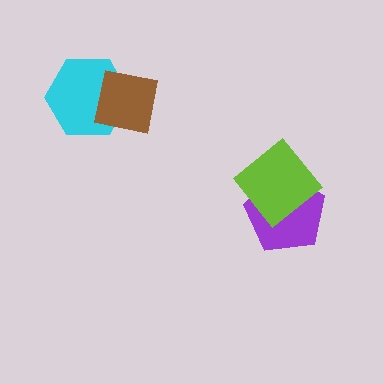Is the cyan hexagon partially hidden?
Yes, it is partially covered by another shape.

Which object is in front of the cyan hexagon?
The brown square is in front of the cyan hexagon.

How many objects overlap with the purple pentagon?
1 object overlaps with the purple pentagon.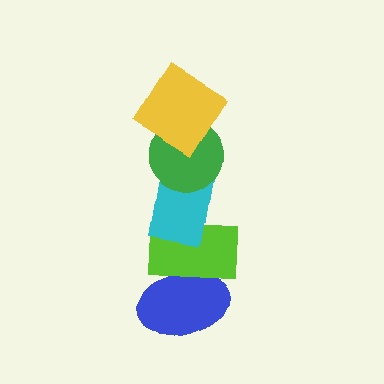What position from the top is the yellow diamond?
The yellow diamond is 1st from the top.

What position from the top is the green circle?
The green circle is 2nd from the top.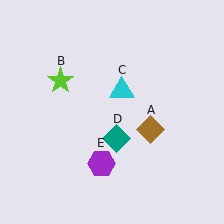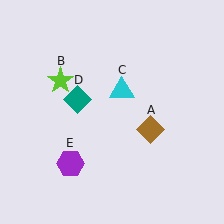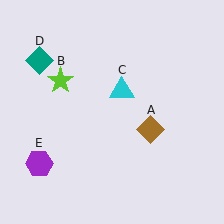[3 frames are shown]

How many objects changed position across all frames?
2 objects changed position: teal diamond (object D), purple hexagon (object E).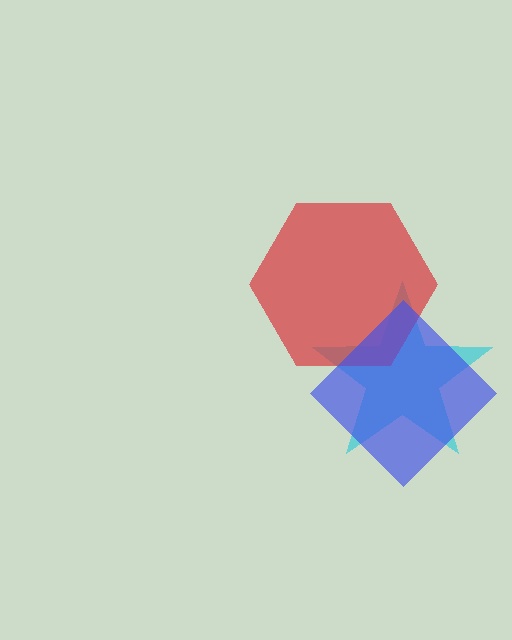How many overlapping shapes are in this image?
There are 3 overlapping shapes in the image.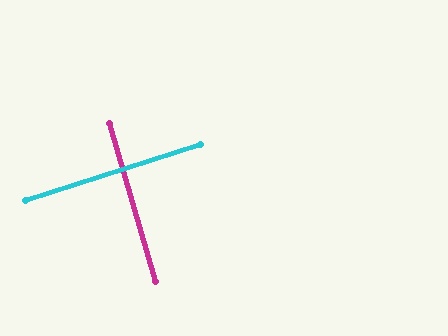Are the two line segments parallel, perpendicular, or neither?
Perpendicular — they meet at approximately 89°.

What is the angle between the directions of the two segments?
Approximately 89 degrees.